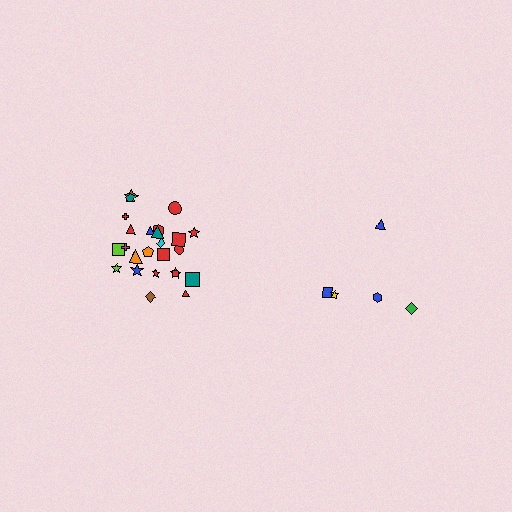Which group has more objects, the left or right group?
The left group.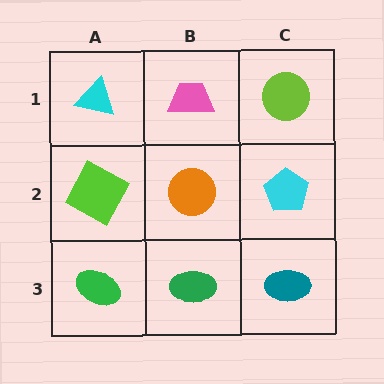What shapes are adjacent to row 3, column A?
A lime square (row 2, column A), a green ellipse (row 3, column B).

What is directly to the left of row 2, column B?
A lime square.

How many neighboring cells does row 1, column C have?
2.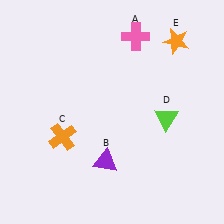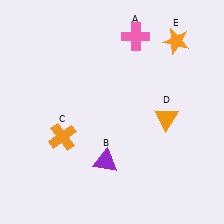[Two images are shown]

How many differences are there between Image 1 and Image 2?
There is 1 difference between the two images.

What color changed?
The triangle (D) changed from lime in Image 1 to orange in Image 2.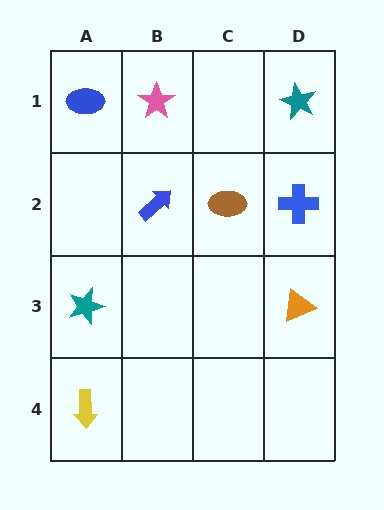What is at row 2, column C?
A brown ellipse.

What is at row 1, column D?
A teal star.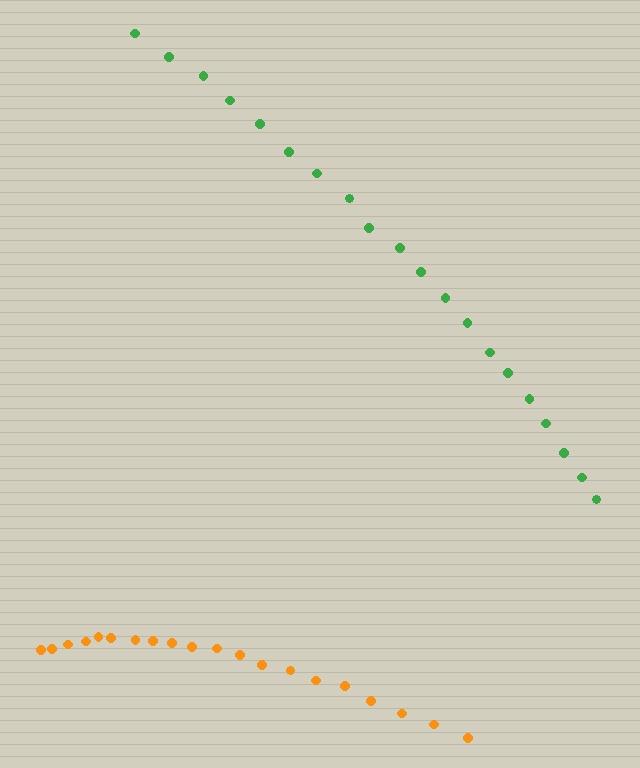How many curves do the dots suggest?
There are 2 distinct paths.